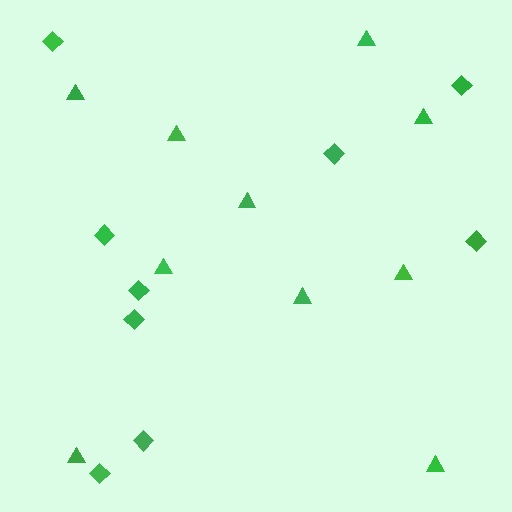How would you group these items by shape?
There are 2 groups: one group of triangles (10) and one group of diamonds (9).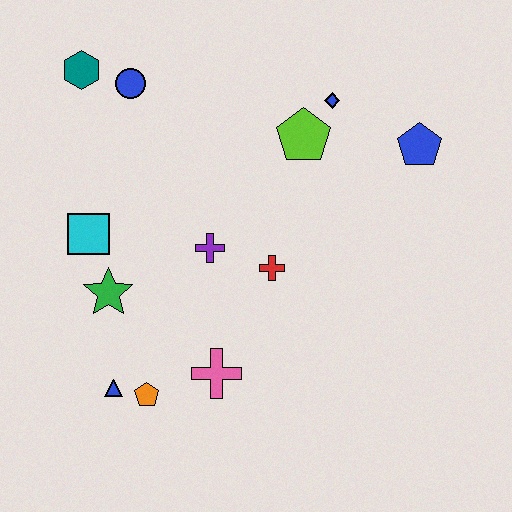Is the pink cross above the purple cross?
No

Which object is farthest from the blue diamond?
The blue triangle is farthest from the blue diamond.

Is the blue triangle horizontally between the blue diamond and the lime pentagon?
No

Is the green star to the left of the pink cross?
Yes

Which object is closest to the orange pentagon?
The blue triangle is closest to the orange pentagon.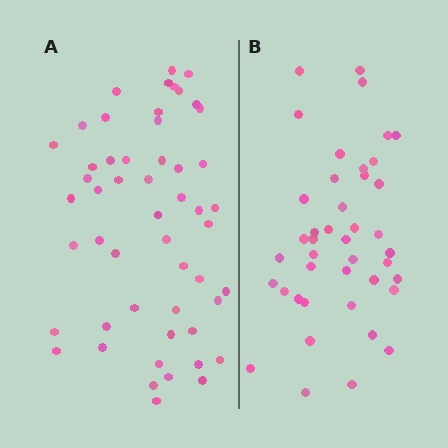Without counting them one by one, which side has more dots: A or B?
Region A (the left region) has more dots.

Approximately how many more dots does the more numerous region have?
Region A has roughly 10 or so more dots than region B.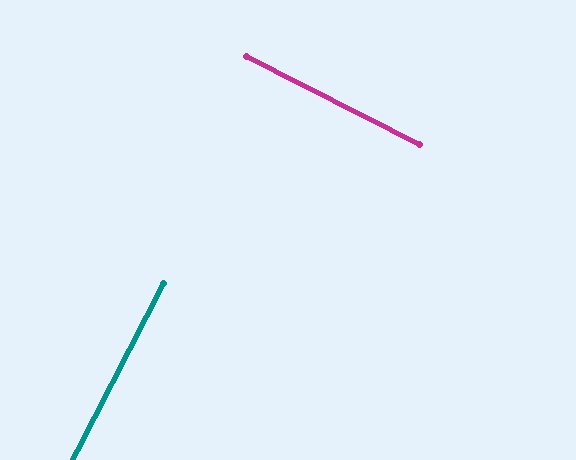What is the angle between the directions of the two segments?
Approximately 90 degrees.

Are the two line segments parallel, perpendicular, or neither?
Perpendicular — they meet at approximately 90°.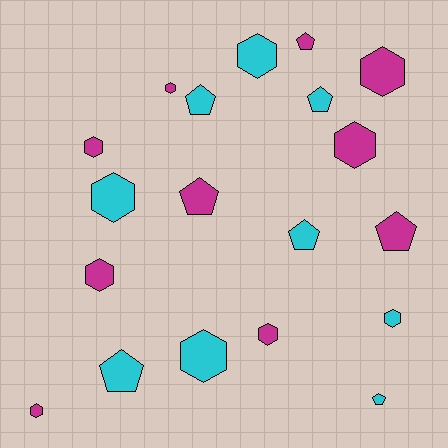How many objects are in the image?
There are 19 objects.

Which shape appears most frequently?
Hexagon, with 11 objects.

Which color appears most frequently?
Magenta, with 10 objects.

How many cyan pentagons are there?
There are 5 cyan pentagons.